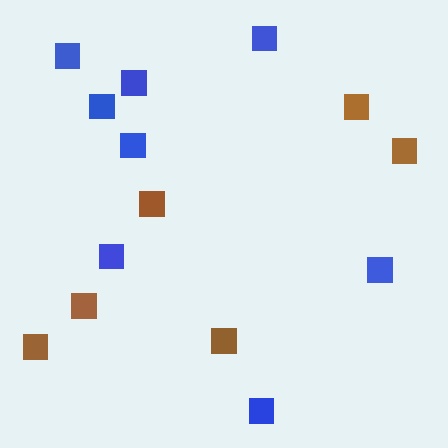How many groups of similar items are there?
There are 2 groups: one group of brown squares (6) and one group of blue squares (8).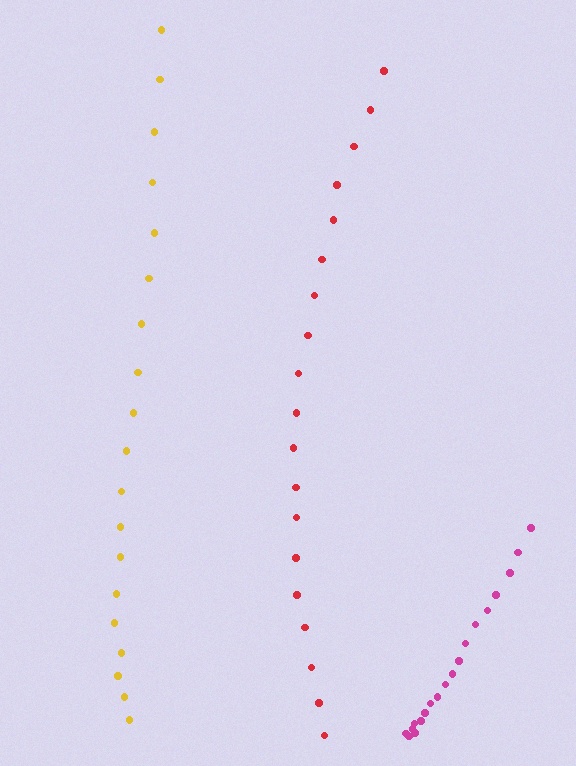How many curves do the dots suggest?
There are 3 distinct paths.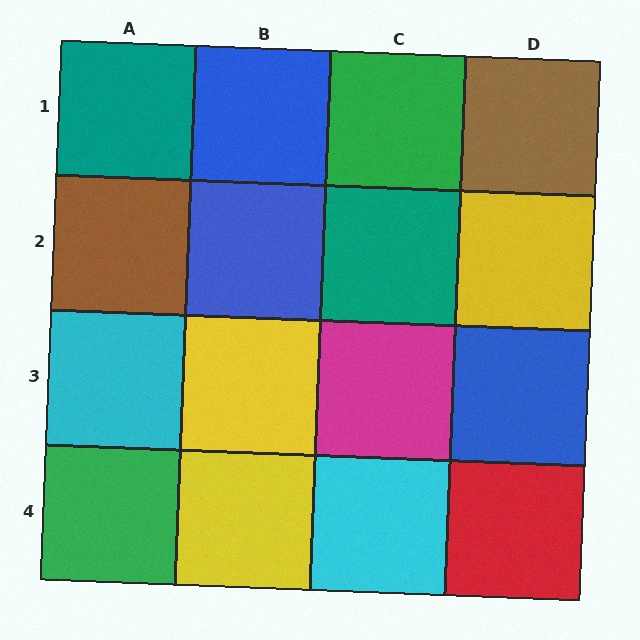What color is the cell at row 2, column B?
Blue.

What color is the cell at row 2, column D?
Yellow.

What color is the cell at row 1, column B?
Blue.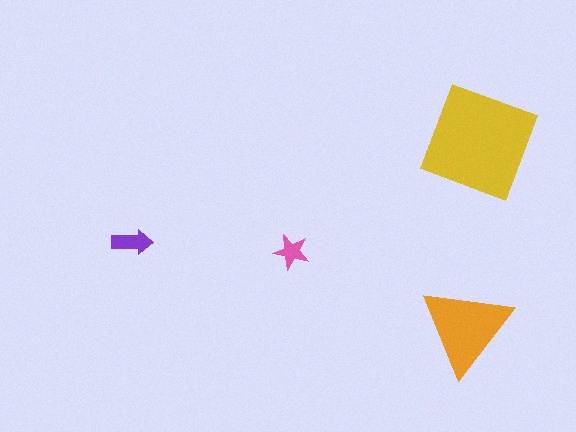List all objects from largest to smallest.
The yellow square, the orange triangle, the purple arrow, the pink star.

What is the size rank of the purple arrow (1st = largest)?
3rd.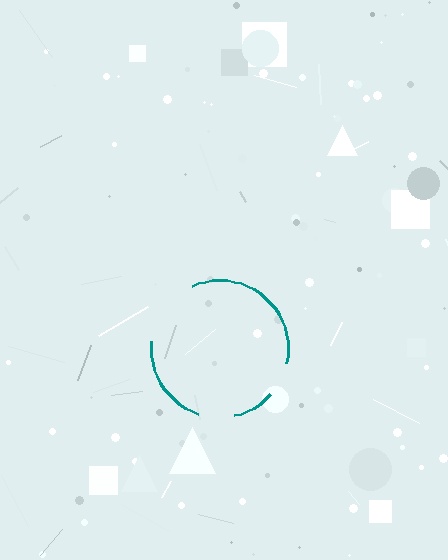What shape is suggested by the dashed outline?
The dashed outline suggests a circle.